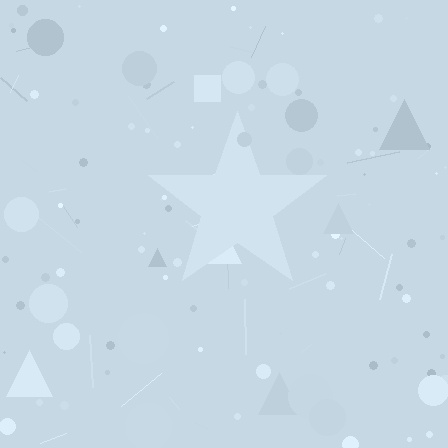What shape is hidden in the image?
A star is hidden in the image.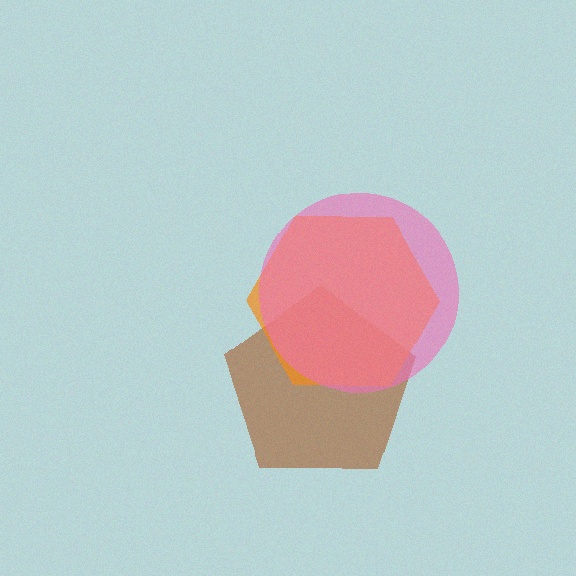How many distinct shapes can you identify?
There are 3 distinct shapes: a brown pentagon, an orange hexagon, a pink circle.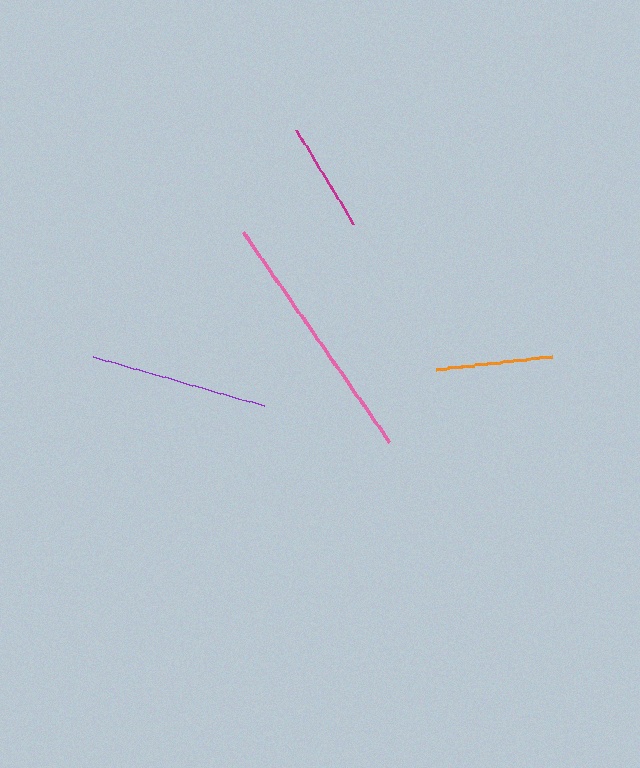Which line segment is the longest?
The pink line is the longest at approximately 256 pixels.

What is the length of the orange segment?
The orange segment is approximately 117 pixels long.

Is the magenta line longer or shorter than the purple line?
The purple line is longer than the magenta line.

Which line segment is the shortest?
The magenta line is the shortest at approximately 111 pixels.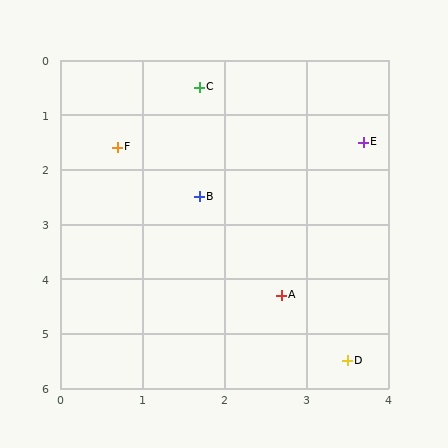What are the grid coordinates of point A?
Point A is at approximately (2.7, 4.3).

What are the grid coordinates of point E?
Point E is at approximately (3.7, 1.5).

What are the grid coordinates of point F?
Point F is at approximately (0.7, 1.6).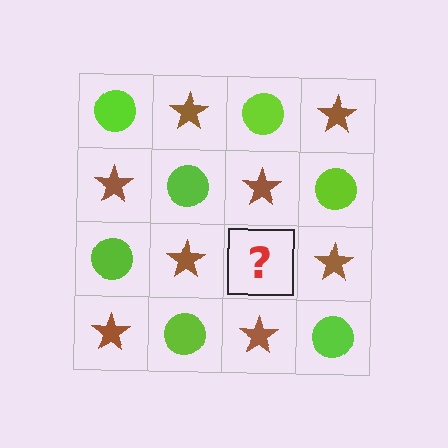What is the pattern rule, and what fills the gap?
The rule is that it alternates lime circle and brown star in a checkerboard pattern. The gap should be filled with a lime circle.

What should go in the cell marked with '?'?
The missing cell should contain a lime circle.